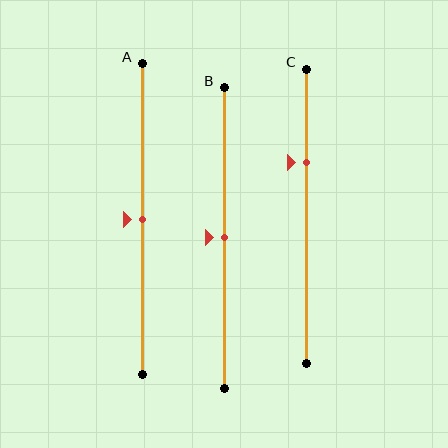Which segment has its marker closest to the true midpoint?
Segment A has its marker closest to the true midpoint.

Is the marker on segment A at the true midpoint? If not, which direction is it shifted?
Yes, the marker on segment A is at the true midpoint.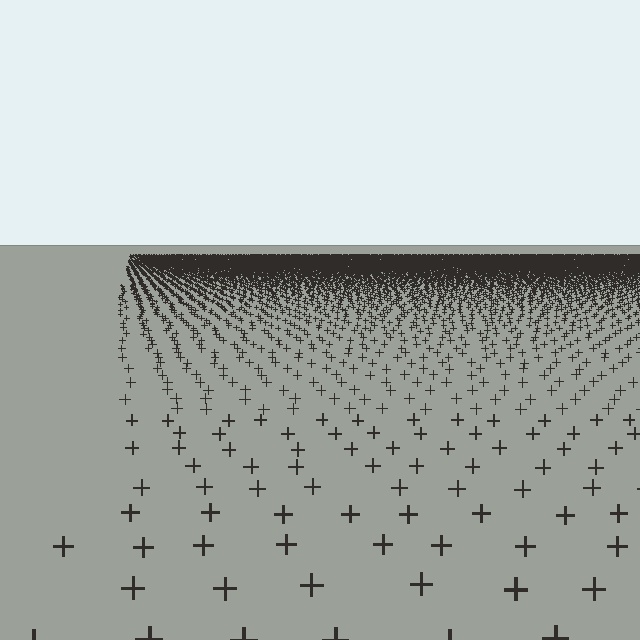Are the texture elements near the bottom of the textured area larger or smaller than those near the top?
Larger. Near the bottom, elements are closer to the viewer and appear at a bigger on-screen size.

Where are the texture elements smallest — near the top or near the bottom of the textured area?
Near the top.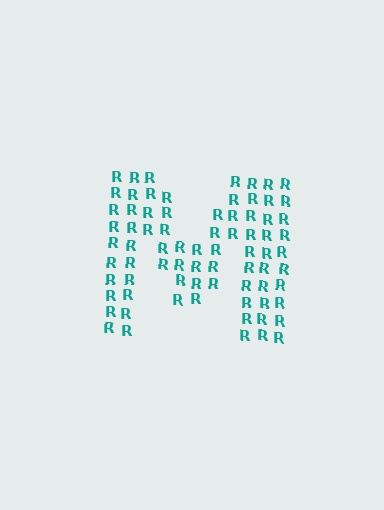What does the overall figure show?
The overall figure shows the letter M.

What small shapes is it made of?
It is made of small letter R's.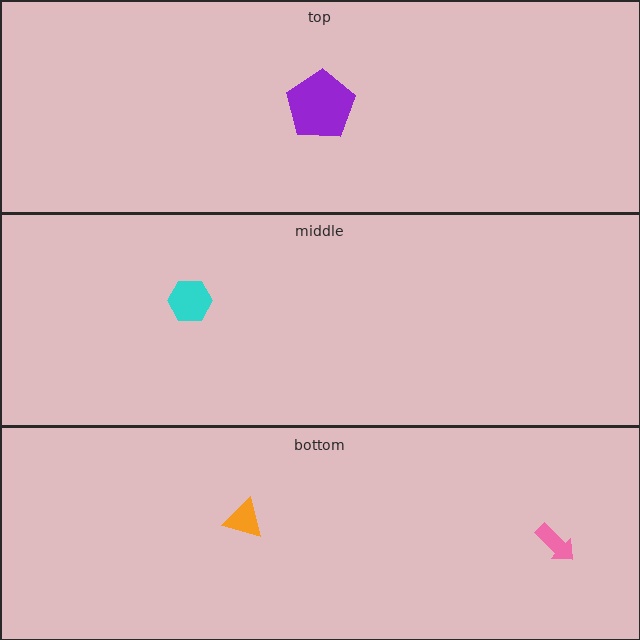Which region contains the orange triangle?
The bottom region.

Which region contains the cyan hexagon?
The middle region.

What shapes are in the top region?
The purple pentagon.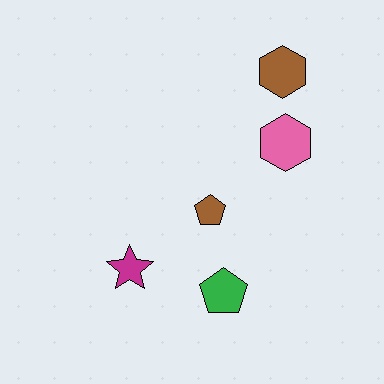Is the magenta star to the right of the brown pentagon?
No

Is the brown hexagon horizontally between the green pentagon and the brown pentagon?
No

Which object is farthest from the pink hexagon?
The magenta star is farthest from the pink hexagon.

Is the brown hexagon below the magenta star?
No